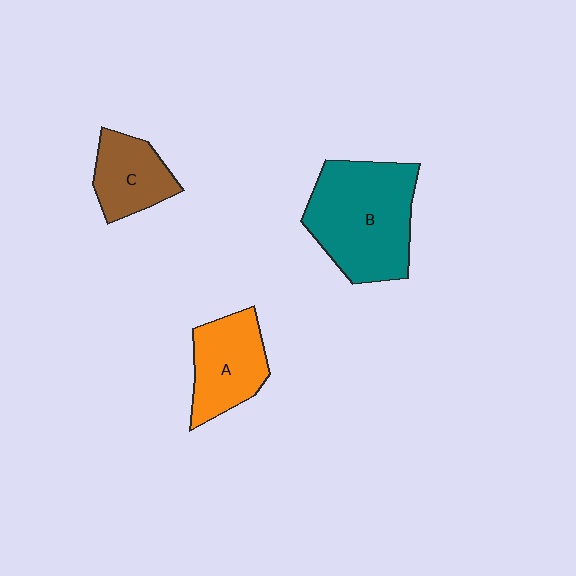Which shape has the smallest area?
Shape C (brown).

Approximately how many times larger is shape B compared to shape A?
Approximately 1.7 times.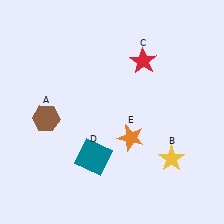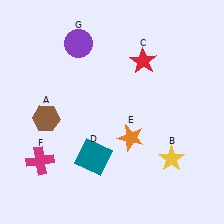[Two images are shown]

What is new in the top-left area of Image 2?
A purple circle (G) was added in the top-left area of Image 2.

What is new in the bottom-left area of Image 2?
A magenta cross (F) was added in the bottom-left area of Image 2.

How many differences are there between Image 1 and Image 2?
There are 2 differences between the two images.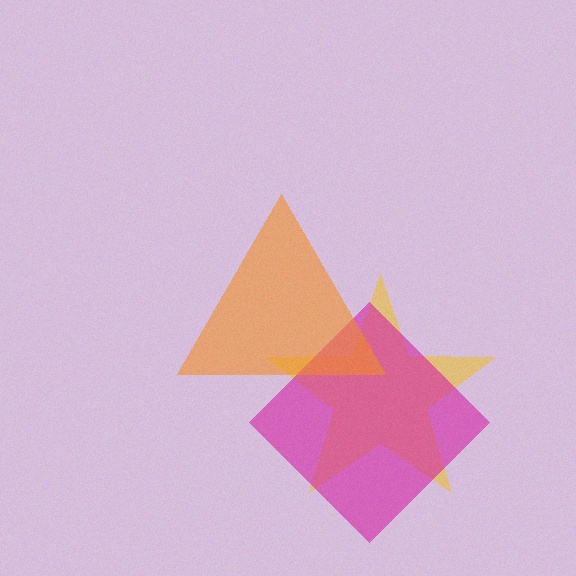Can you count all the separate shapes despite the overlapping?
Yes, there are 3 separate shapes.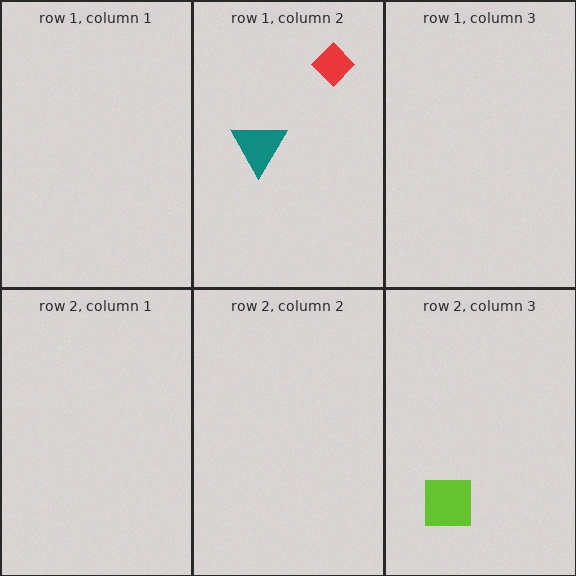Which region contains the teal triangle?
The row 1, column 2 region.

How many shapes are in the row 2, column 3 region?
1.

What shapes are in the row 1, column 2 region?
The teal triangle, the red diamond.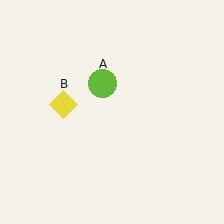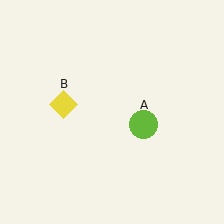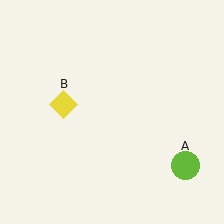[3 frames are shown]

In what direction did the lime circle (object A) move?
The lime circle (object A) moved down and to the right.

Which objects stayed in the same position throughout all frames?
Yellow diamond (object B) remained stationary.